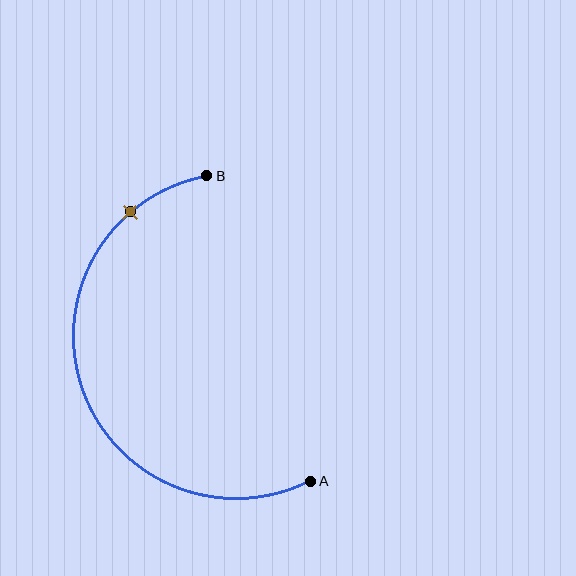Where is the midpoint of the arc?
The arc midpoint is the point on the curve farthest from the straight line joining A and B. It sits to the left of that line.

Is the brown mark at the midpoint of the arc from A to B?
No. The brown mark lies on the arc but is closer to endpoint B. The arc midpoint would be at the point on the curve equidistant along the arc from both A and B.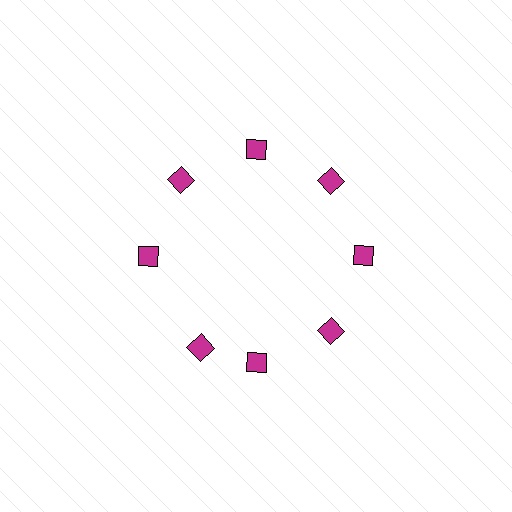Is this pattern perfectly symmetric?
No. The 8 magenta diamonds are arranged in a ring, but one element near the 8 o'clock position is rotated out of alignment along the ring, breaking the 8-fold rotational symmetry.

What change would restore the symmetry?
The symmetry would be restored by rotating it back into even spacing with its neighbors so that all 8 diamonds sit at equal angles and equal distance from the center.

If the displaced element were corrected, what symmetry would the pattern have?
It would have 8-fold rotational symmetry — the pattern would map onto itself every 45 degrees.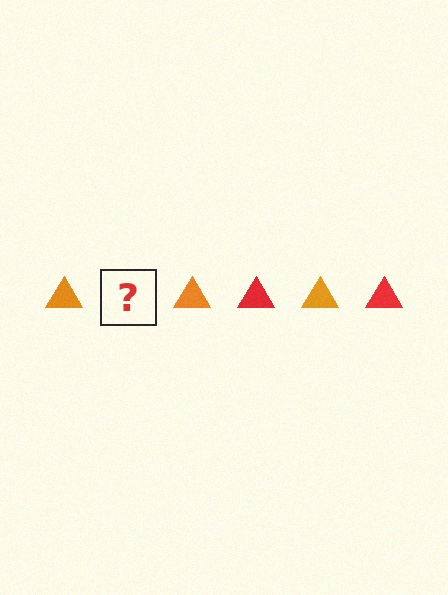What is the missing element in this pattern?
The missing element is a red triangle.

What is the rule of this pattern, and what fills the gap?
The rule is that the pattern cycles through orange, red triangles. The gap should be filled with a red triangle.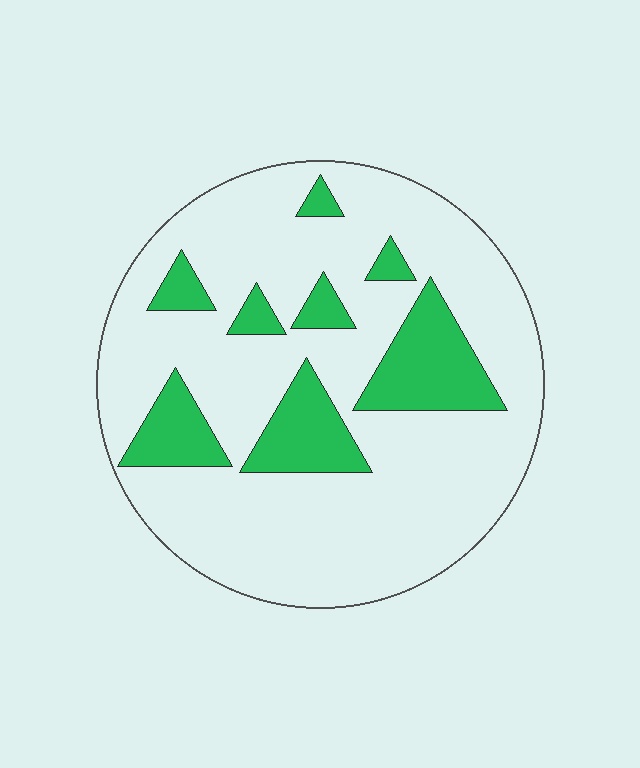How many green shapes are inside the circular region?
8.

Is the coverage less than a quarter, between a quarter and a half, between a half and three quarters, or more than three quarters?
Less than a quarter.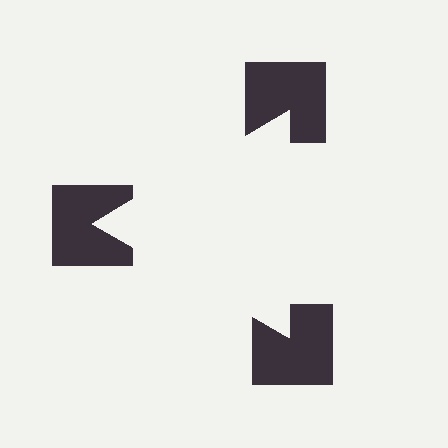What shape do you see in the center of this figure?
An illusory triangle — its edges are inferred from the aligned wedge cuts in the notched squares, not physically drawn.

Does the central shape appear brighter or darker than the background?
It typically appears slightly brighter than the background, even though no actual brightness change is drawn.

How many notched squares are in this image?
There are 3 — one at each vertex of the illusory triangle.